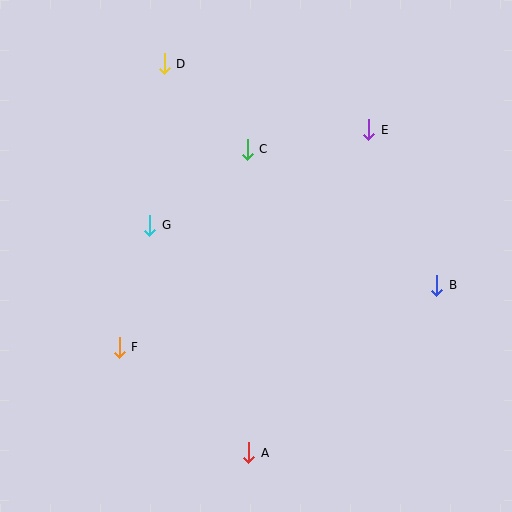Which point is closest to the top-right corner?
Point E is closest to the top-right corner.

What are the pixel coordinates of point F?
Point F is at (119, 347).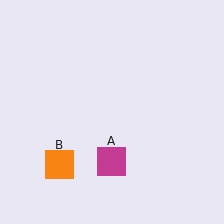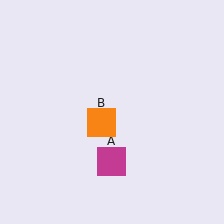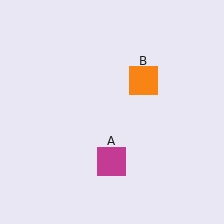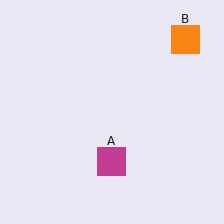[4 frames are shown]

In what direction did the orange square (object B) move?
The orange square (object B) moved up and to the right.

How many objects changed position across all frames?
1 object changed position: orange square (object B).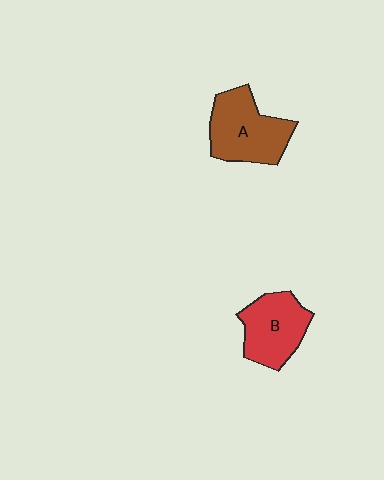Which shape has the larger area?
Shape A (brown).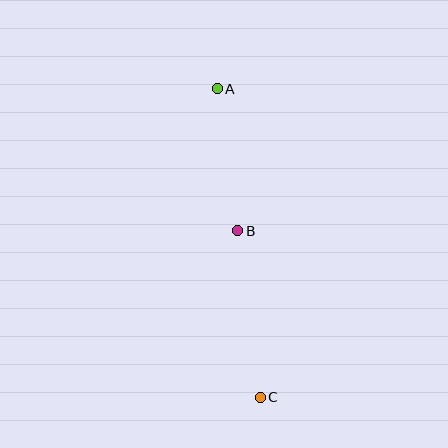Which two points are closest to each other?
Points A and B are closest to each other.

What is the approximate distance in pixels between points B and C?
The distance between B and C is approximately 168 pixels.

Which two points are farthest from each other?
Points A and C are farthest from each other.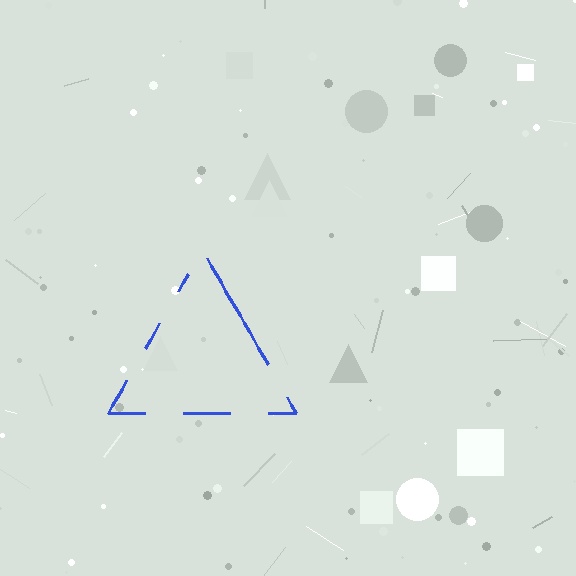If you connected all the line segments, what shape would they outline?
They would outline a triangle.